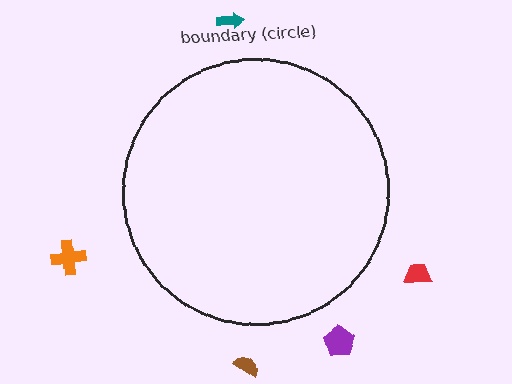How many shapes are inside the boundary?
0 inside, 5 outside.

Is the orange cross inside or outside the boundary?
Outside.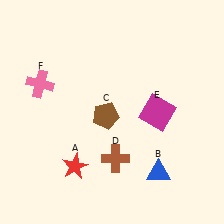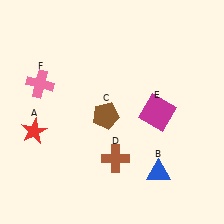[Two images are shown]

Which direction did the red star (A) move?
The red star (A) moved left.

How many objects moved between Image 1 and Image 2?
1 object moved between the two images.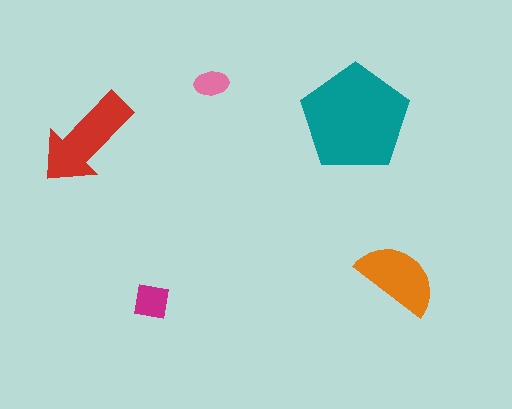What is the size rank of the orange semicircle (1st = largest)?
3rd.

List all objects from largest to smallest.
The teal pentagon, the red arrow, the orange semicircle, the magenta square, the pink ellipse.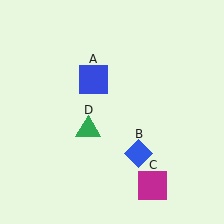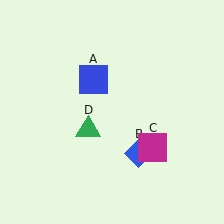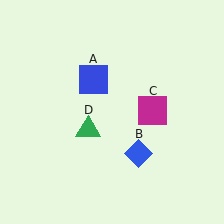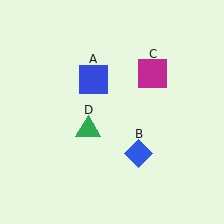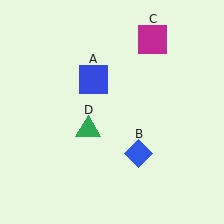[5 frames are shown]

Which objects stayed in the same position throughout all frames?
Blue square (object A) and blue diamond (object B) and green triangle (object D) remained stationary.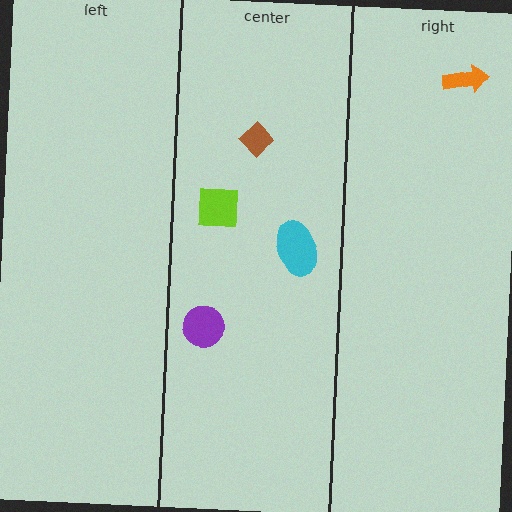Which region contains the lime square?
The center region.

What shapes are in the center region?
The brown diamond, the lime square, the cyan ellipse, the purple circle.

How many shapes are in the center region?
4.